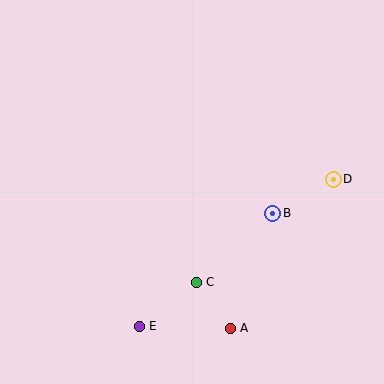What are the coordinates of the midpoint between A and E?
The midpoint between A and E is at (185, 327).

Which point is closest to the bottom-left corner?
Point E is closest to the bottom-left corner.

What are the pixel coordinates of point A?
Point A is at (230, 328).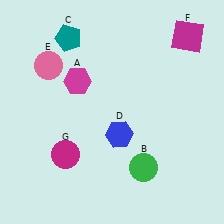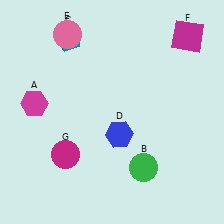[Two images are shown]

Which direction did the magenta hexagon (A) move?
The magenta hexagon (A) moved left.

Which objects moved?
The objects that moved are: the magenta hexagon (A), the pink circle (E).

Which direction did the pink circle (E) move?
The pink circle (E) moved up.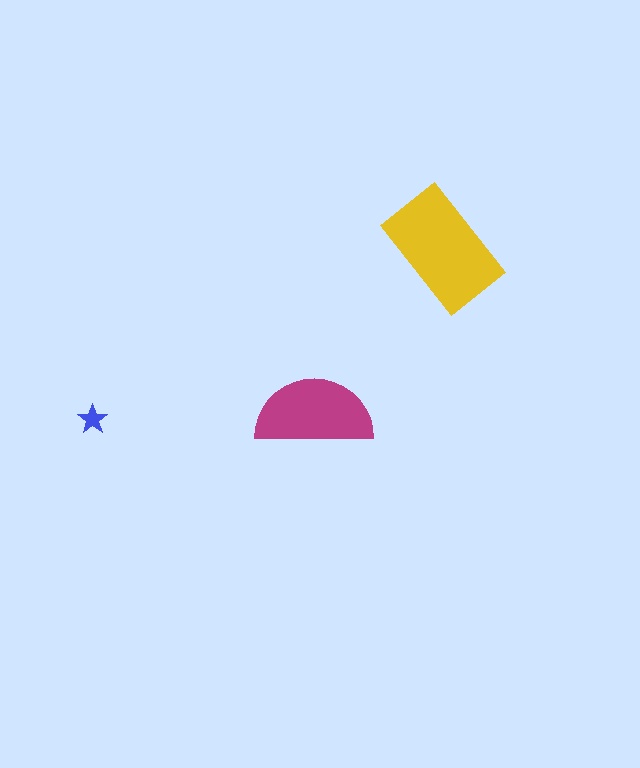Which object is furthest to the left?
The blue star is leftmost.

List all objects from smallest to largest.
The blue star, the magenta semicircle, the yellow rectangle.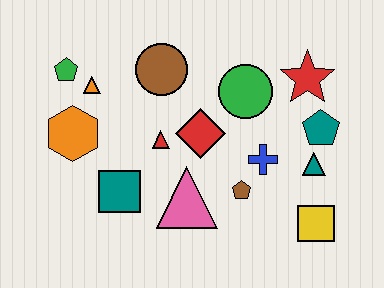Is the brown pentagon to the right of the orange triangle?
Yes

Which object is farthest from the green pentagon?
The yellow square is farthest from the green pentagon.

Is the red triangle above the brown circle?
No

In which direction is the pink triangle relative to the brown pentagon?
The pink triangle is to the left of the brown pentagon.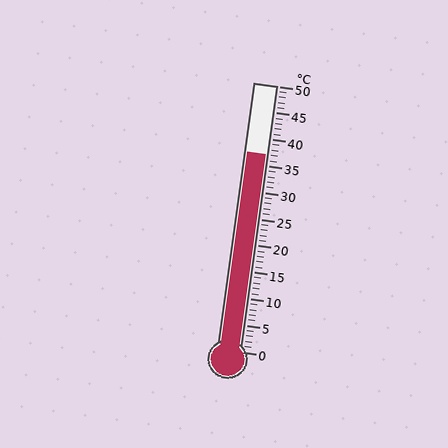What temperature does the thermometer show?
The thermometer shows approximately 37°C.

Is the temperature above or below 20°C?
The temperature is above 20°C.